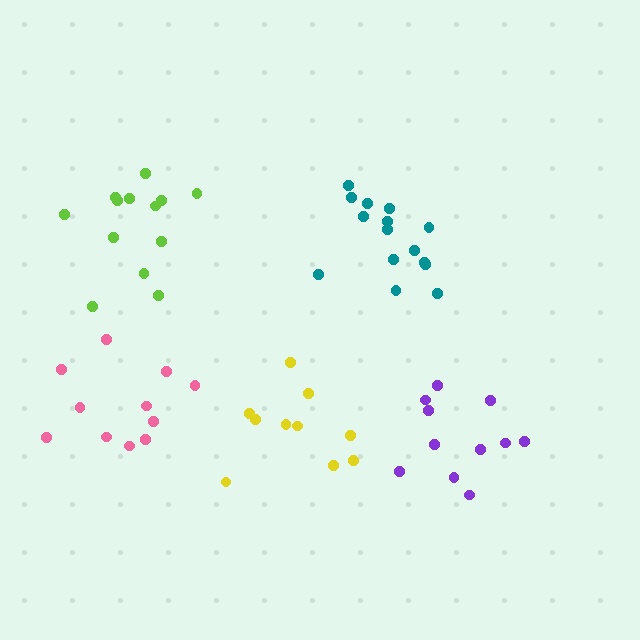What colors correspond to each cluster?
The clusters are colored: yellow, purple, lime, teal, pink.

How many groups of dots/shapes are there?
There are 5 groups.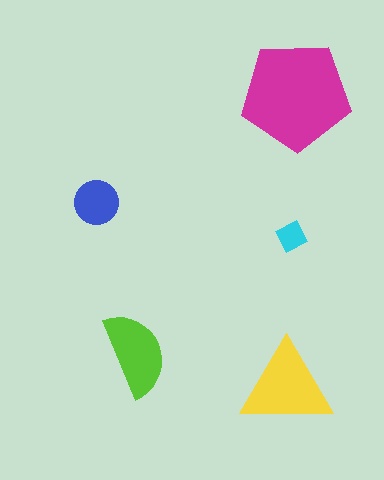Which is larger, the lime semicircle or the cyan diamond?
The lime semicircle.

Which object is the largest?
The magenta pentagon.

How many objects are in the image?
There are 5 objects in the image.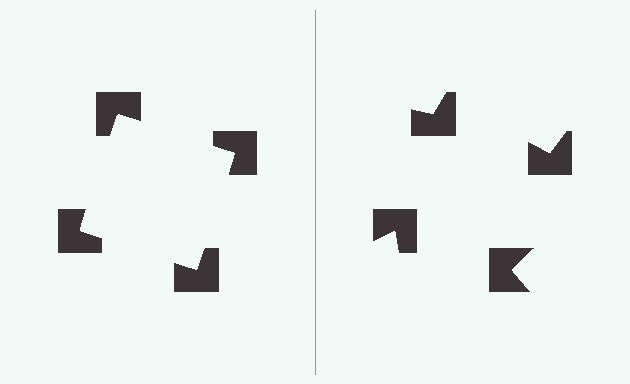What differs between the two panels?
The notched squares are positioned identically on both sides; only the wedge orientations differ. On the left they align to a square; on the right they are misaligned.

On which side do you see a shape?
An illusory square appears on the left side. On the right side the wedge cuts are rotated, so no coherent shape forms.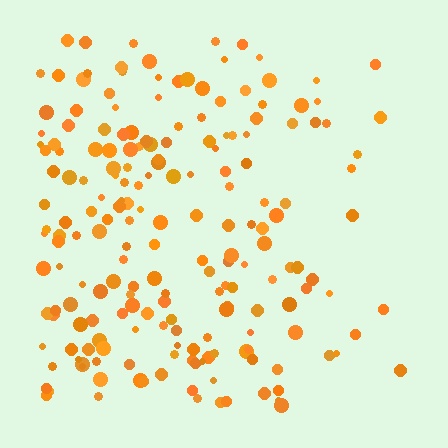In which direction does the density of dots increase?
From right to left, with the left side densest.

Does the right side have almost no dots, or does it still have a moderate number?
Still a moderate number, just noticeably fewer than the left.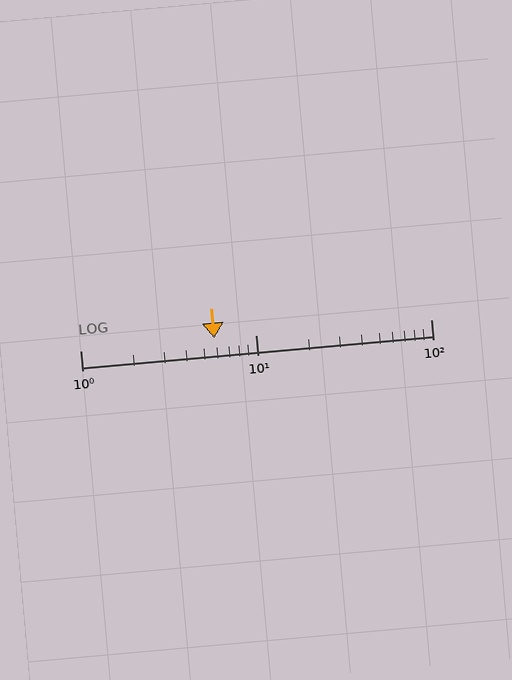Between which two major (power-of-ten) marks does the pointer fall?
The pointer is between 1 and 10.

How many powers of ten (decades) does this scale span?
The scale spans 2 decades, from 1 to 100.